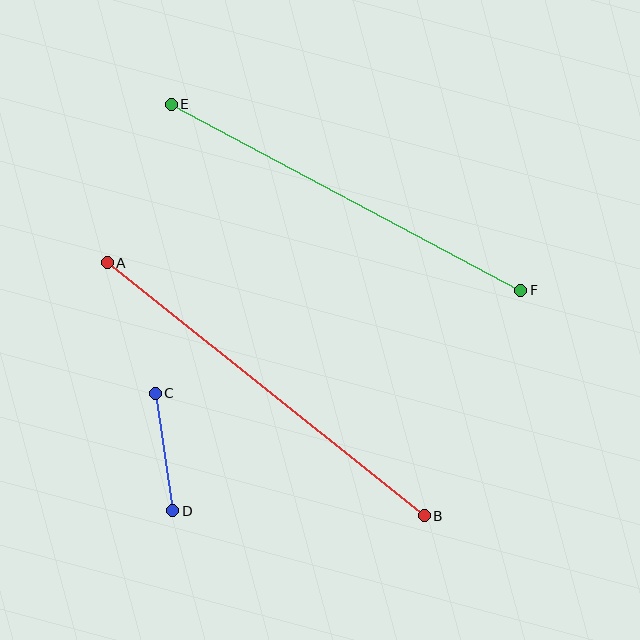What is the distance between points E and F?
The distance is approximately 396 pixels.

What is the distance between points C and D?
The distance is approximately 119 pixels.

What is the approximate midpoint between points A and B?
The midpoint is at approximately (266, 389) pixels.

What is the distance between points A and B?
The distance is approximately 406 pixels.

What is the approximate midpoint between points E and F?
The midpoint is at approximately (346, 197) pixels.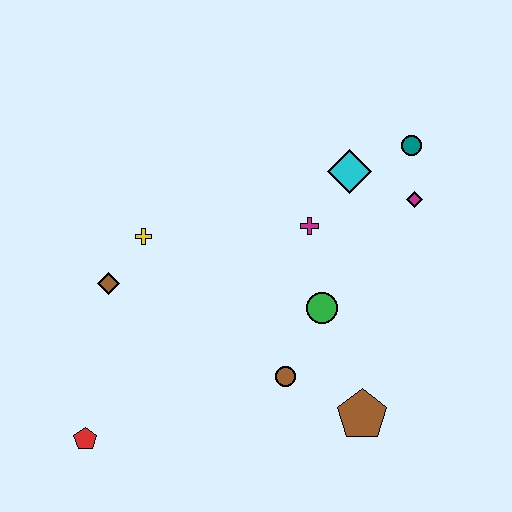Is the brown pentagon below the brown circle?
Yes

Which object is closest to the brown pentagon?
The brown circle is closest to the brown pentagon.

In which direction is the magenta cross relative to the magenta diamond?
The magenta cross is to the left of the magenta diamond.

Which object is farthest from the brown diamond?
The teal circle is farthest from the brown diamond.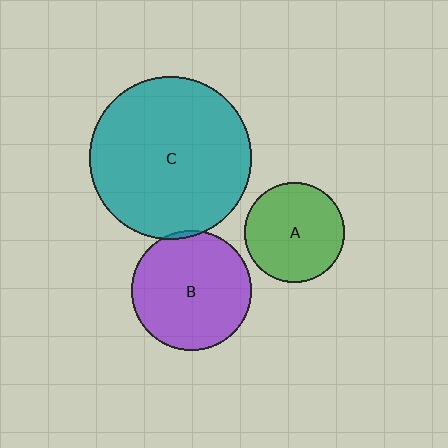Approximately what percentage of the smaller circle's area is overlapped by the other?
Approximately 5%.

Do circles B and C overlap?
Yes.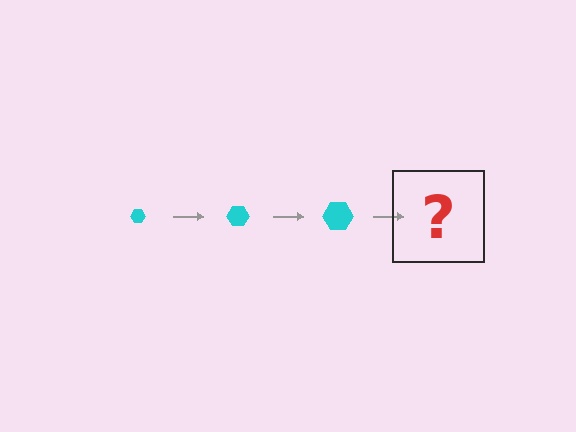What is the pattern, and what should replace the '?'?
The pattern is that the hexagon gets progressively larger each step. The '?' should be a cyan hexagon, larger than the previous one.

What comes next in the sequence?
The next element should be a cyan hexagon, larger than the previous one.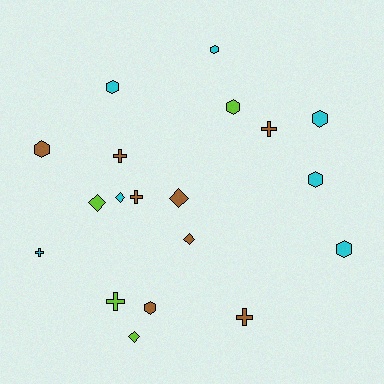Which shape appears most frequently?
Hexagon, with 8 objects.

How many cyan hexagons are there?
There are 5 cyan hexagons.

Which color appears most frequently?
Brown, with 8 objects.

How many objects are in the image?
There are 19 objects.